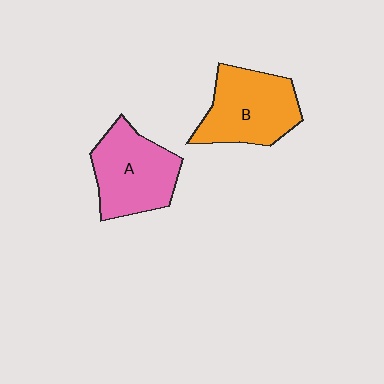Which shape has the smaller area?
Shape A (pink).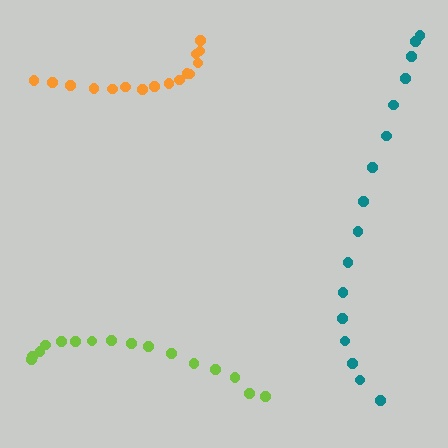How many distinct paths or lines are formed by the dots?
There are 3 distinct paths.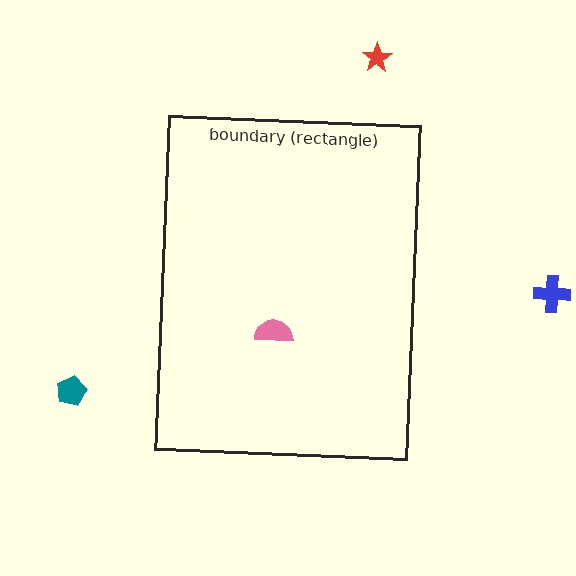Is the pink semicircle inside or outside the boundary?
Inside.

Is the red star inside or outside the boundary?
Outside.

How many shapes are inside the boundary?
1 inside, 3 outside.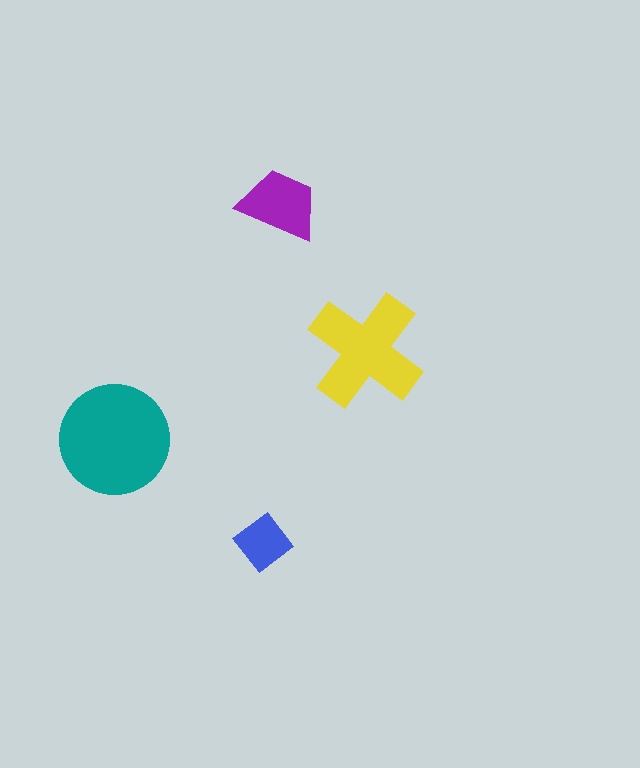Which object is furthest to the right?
The yellow cross is rightmost.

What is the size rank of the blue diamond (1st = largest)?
4th.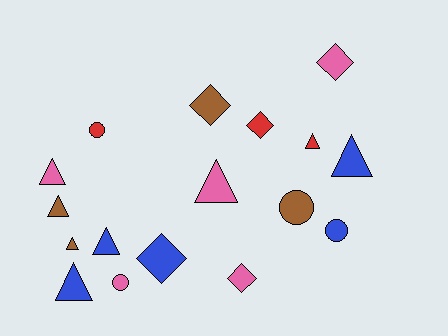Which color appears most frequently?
Pink, with 5 objects.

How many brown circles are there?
There is 1 brown circle.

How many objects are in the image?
There are 17 objects.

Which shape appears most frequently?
Triangle, with 8 objects.